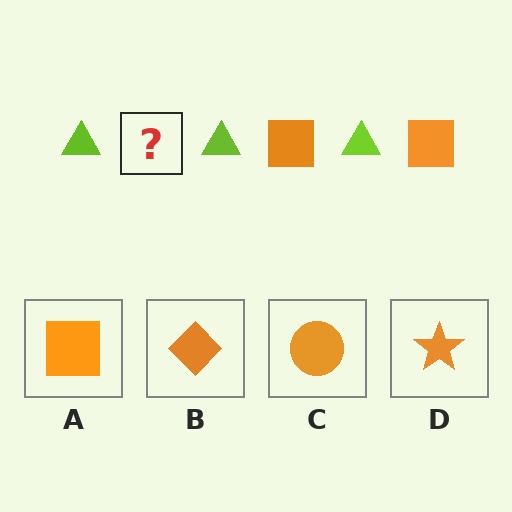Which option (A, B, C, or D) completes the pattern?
A.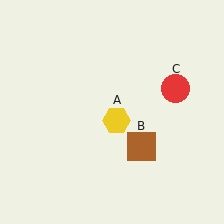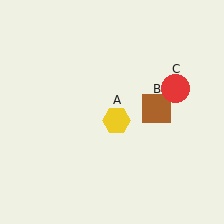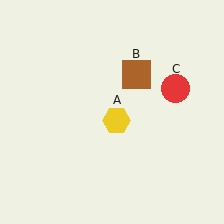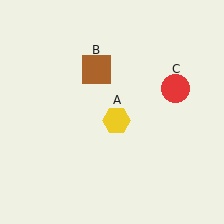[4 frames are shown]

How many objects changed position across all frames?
1 object changed position: brown square (object B).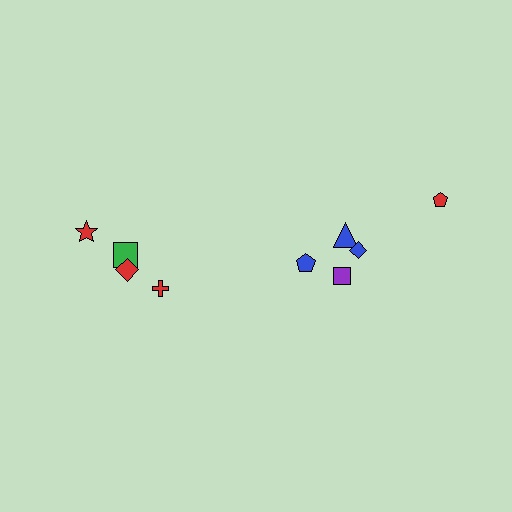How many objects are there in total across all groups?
There are 10 objects.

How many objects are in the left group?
There are 4 objects.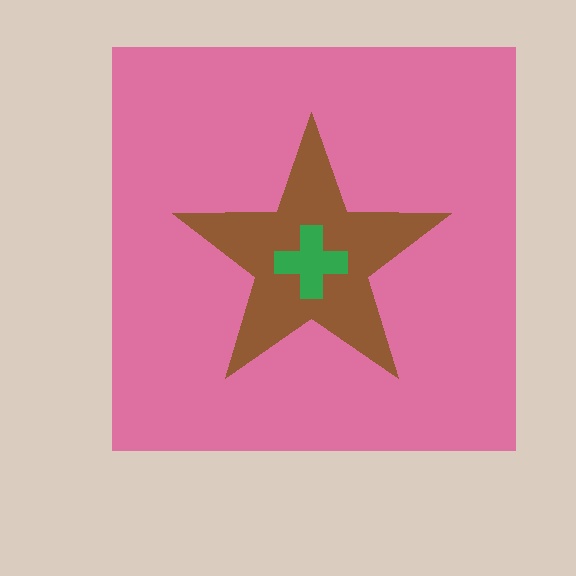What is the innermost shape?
The green cross.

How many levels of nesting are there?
3.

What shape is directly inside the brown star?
The green cross.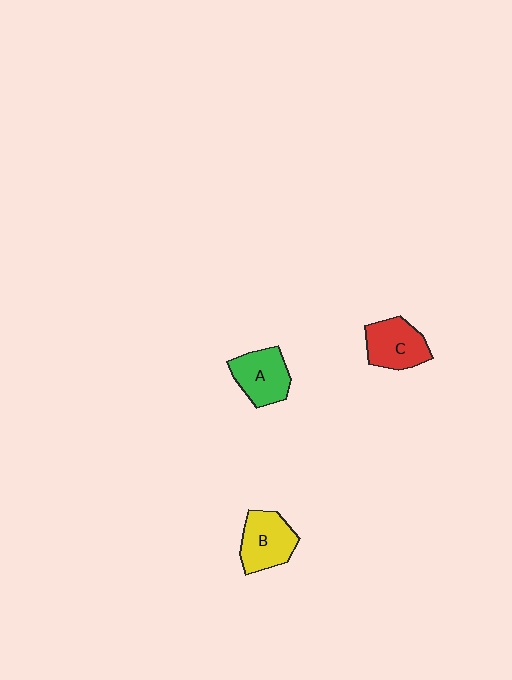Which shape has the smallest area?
Shape C (red).